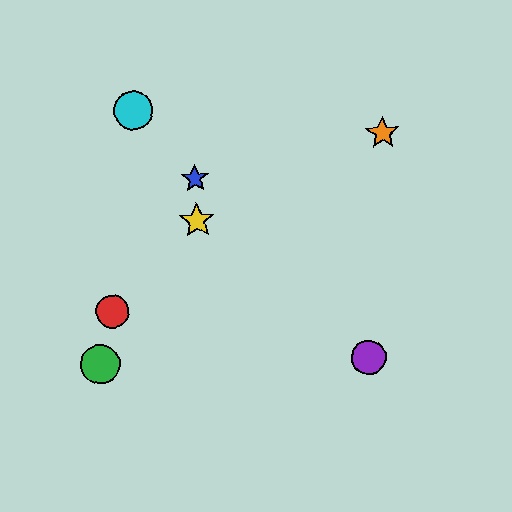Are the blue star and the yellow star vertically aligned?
Yes, both are at x≈195.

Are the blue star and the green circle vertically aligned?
No, the blue star is at x≈195 and the green circle is at x≈100.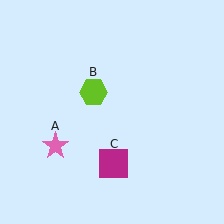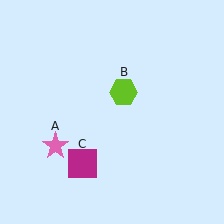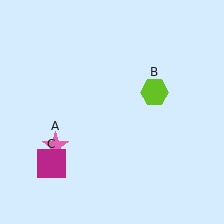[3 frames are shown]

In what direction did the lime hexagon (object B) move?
The lime hexagon (object B) moved right.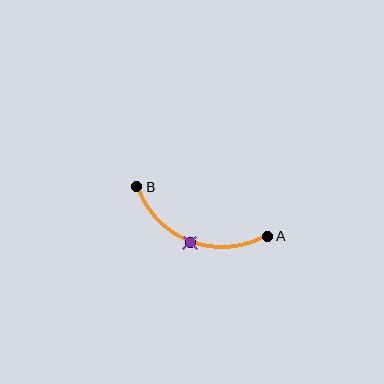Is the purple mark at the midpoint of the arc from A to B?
Yes. The purple mark lies on the arc at equal arc-length from both A and B — it is the arc midpoint.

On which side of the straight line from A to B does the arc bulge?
The arc bulges below the straight line connecting A and B.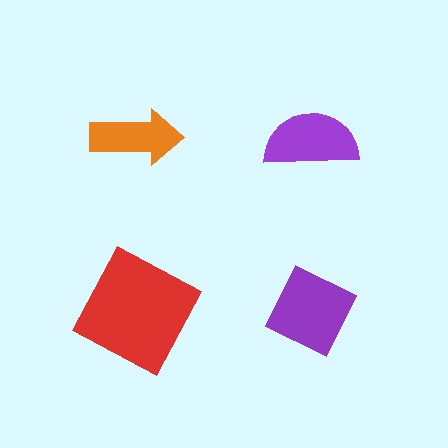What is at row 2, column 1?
A red square.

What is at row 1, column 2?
A purple semicircle.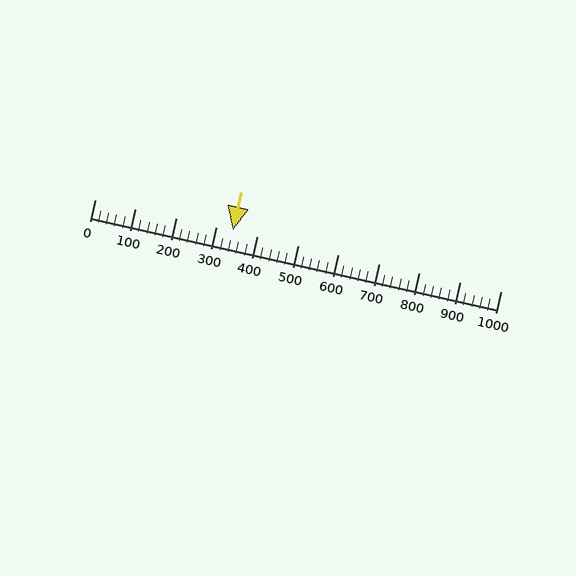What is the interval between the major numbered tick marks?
The major tick marks are spaced 100 units apart.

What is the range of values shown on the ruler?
The ruler shows values from 0 to 1000.